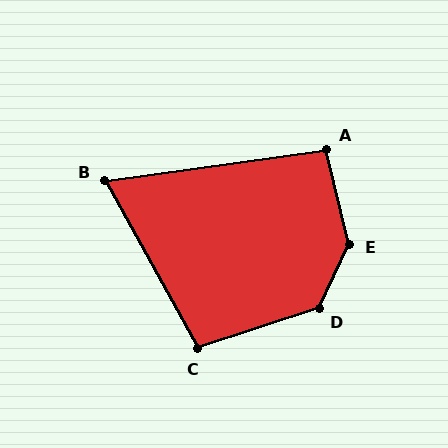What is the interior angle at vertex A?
Approximately 95 degrees (obtuse).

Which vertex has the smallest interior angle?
B, at approximately 69 degrees.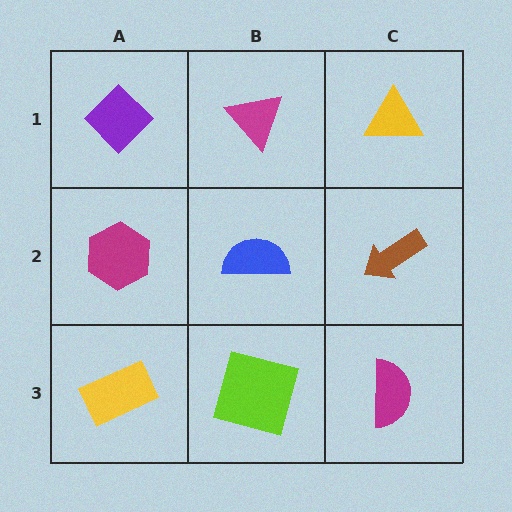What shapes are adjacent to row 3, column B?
A blue semicircle (row 2, column B), a yellow rectangle (row 3, column A), a magenta semicircle (row 3, column C).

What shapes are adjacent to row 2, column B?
A magenta triangle (row 1, column B), a lime square (row 3, column B), a magenta hexagon (row 2, column A), a brown arrow (row 2, column C).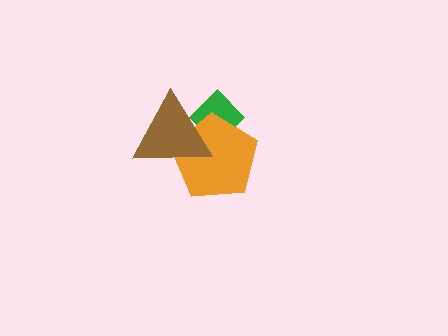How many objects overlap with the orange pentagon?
2 objects overlap with the orange pentagon.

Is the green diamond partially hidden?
Yes, it is partially covered by another shape.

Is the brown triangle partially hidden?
No, no other shape covers it.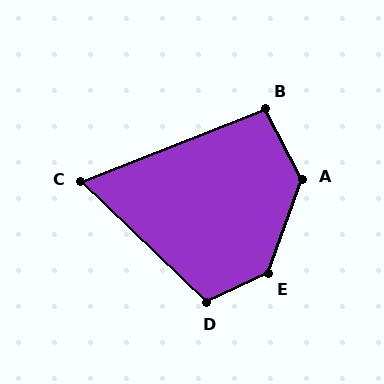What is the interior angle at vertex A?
Approximately 132 degrees (obtuse).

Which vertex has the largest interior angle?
E, at approximately 135 degrees.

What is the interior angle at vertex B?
Approximately 96 degrees (obtuse).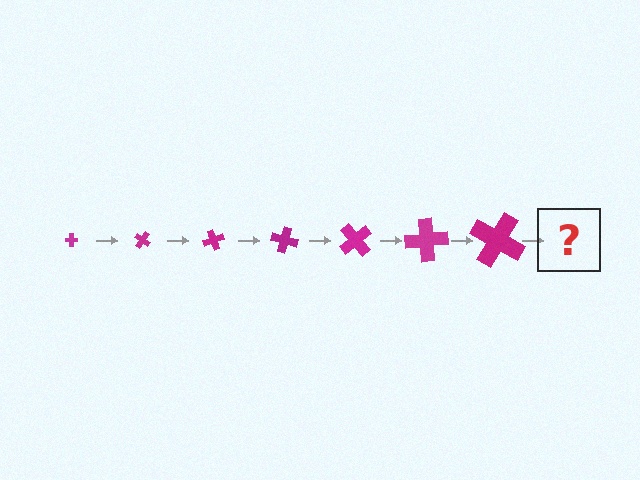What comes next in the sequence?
The next element should be a cross, larger than the previous one and rotated 245 degrees from the start.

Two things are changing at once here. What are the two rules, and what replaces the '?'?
The two rules are that the cross grows larger each step and it rotates 35 degrees each step. The '?' should be a cross, larger than the previous one and rotated 245 degrees from the start.